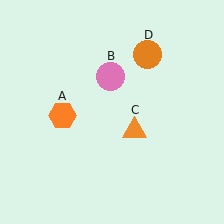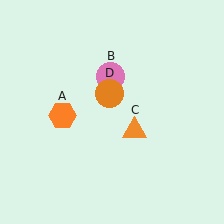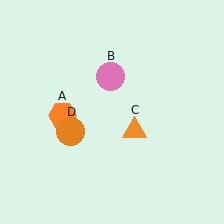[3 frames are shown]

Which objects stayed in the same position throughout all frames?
Orange hexagon (object A) and pink circle (object B) and orange triangle (object C) remained stationary.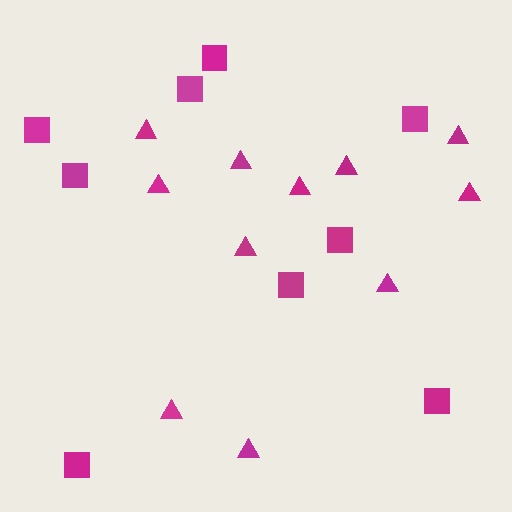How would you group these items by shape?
There are 2 groups: one group of triangles (11) and one group of squares (9).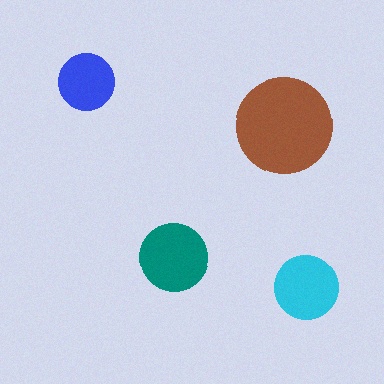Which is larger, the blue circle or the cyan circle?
The cyan one.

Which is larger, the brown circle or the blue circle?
The brown one.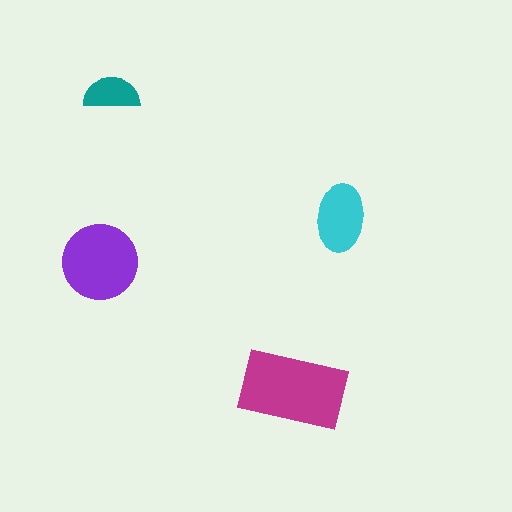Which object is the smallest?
The teal semicircle.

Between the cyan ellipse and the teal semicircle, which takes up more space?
The cyan ellipse.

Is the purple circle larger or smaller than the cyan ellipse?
Larger.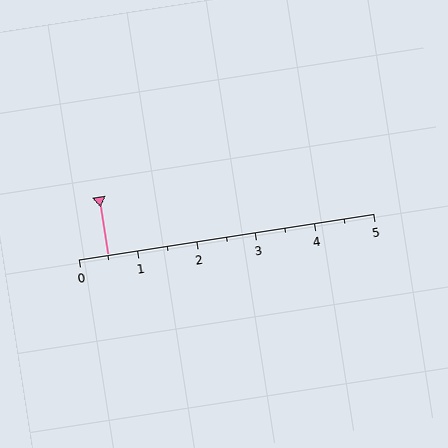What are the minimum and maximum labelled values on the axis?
The axis runs from 0 to 5.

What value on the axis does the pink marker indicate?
The marker indicates approximately 0.5.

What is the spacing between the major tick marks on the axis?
The major ticks are spaced 1 apart.